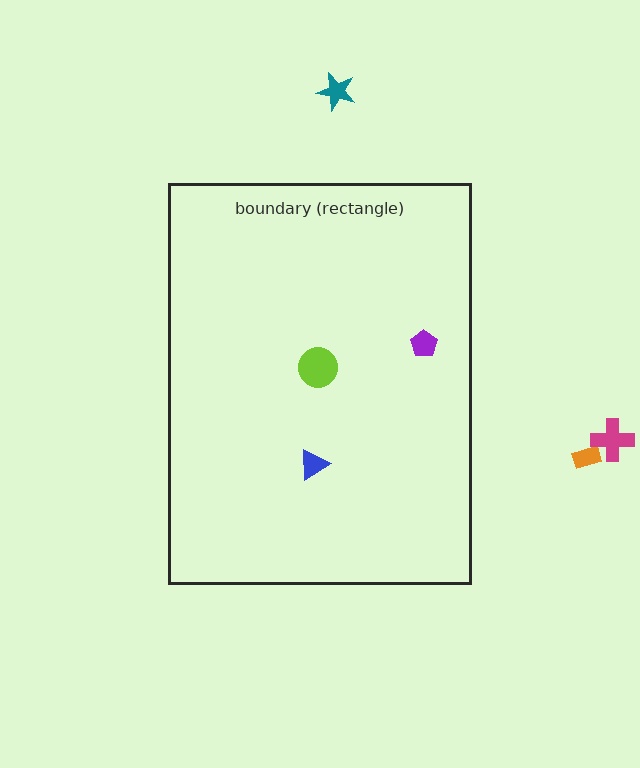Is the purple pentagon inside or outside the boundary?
Inside.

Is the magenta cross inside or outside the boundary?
Outside.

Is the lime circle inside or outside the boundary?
Inside.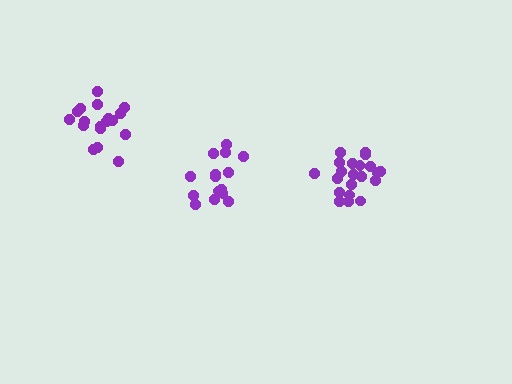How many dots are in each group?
Group 1: 15 dots, Group 2: 18 dots, Group 3: 21 dots (54 total).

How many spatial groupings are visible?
There are 3 spatial groupings.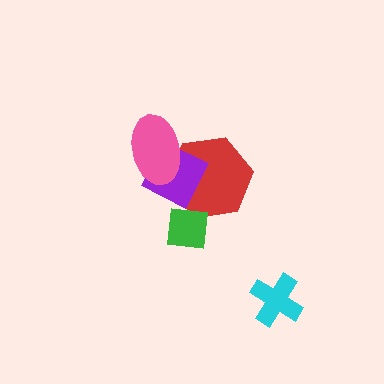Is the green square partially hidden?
No, no other shape covers it.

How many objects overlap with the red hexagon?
3 objects overlap with the red hexagon.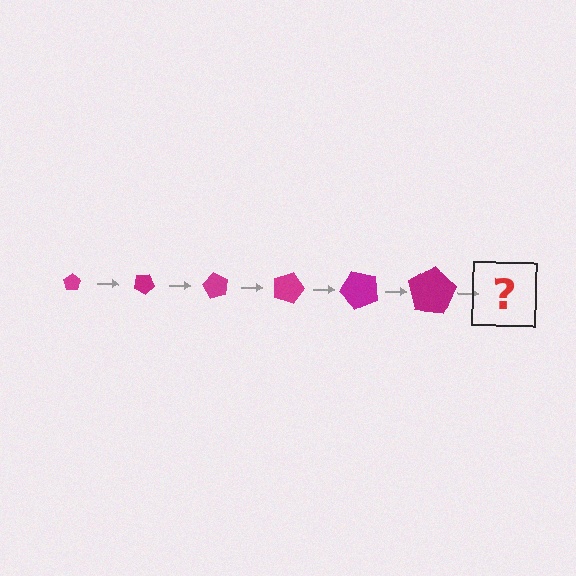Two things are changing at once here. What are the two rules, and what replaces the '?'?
The two rules are that the pentagon grows larger each step and it rotates 30 degrees each step. The '?' should be a pentagon, larger than the previous one and rotated 180 degrees from the start.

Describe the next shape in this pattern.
It should be a pentagon, larger than the previous one and rotated 180 degrees from the start.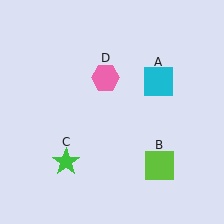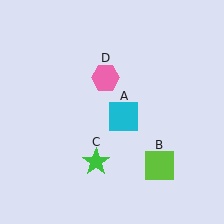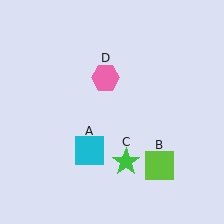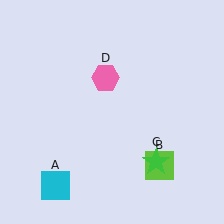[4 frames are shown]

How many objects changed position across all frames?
2 objects changed position: cyan square (object A), green star (object C).